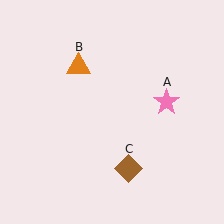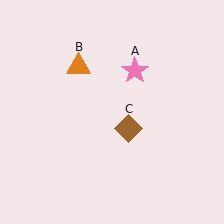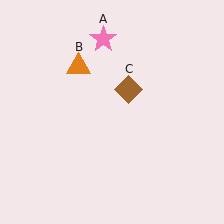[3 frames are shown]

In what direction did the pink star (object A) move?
The pink star (object A) moved up and to the left.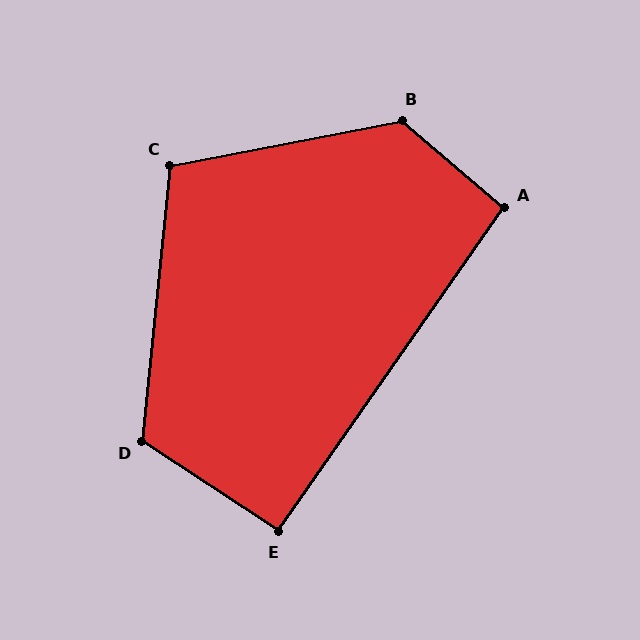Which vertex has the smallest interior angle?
E, at approximately 92 degrees.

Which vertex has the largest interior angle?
B, at approximately 128 degrees.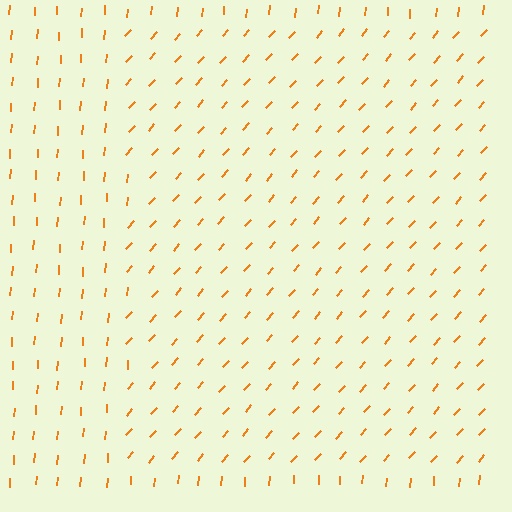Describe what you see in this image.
The image is filled with small orange line segments. A rectangle region in the image has lines oriented differently from the surrounding lines, creating a visible texture boundary.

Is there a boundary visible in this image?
Yes, there is a texture boundary formed by a change in line orientation.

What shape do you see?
I see a rectangle.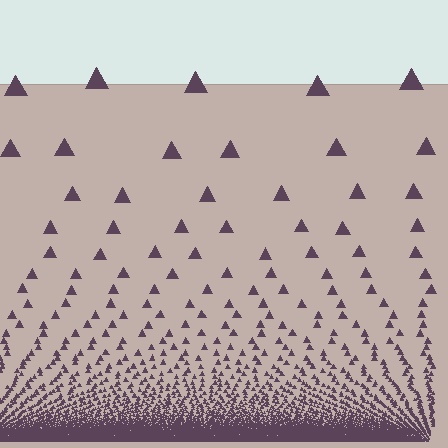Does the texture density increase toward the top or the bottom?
Density increases toward the bottom.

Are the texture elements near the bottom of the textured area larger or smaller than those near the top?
Smaller. The gradient is inverted — elements near the bottom are smaller and denser.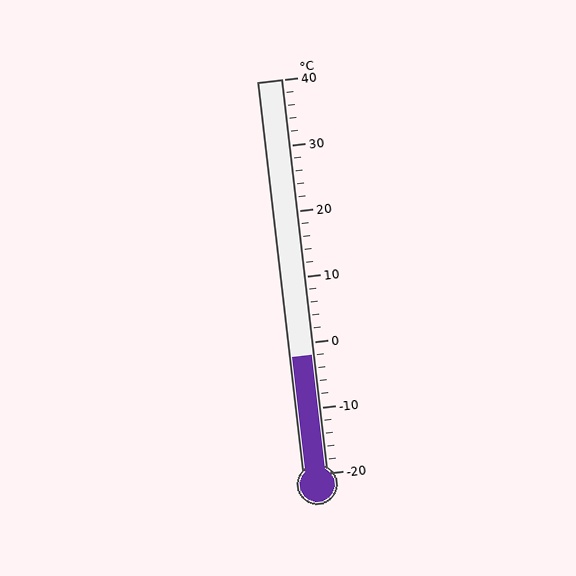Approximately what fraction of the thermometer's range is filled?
The thermometer is filled to approximately 30% of its range.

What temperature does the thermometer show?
The thermometer shows approximately -2°C.